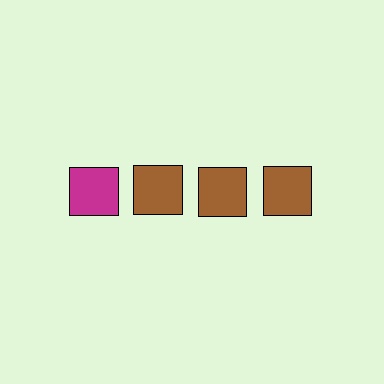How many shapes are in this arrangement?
There are 4 shapes arranged in a grid pattern.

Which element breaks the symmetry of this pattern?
The magenta square in the top row, leftmost column breaks the symmetry. All other shapes are brown squares.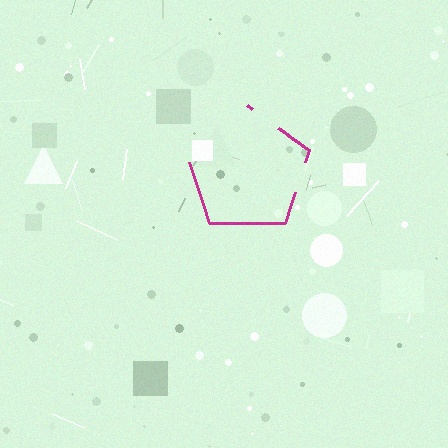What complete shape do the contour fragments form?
The contour fragments form a pentagon.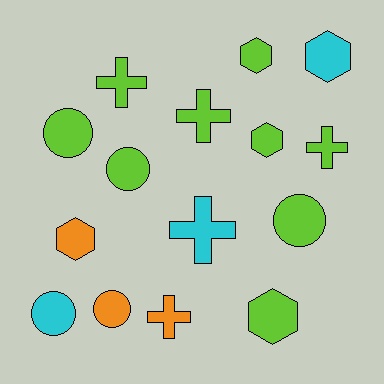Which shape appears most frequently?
Cross, with 5 objects.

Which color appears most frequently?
Lime, with 9 objects.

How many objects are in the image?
There are 15 objects.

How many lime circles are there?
There are 3 lime circles.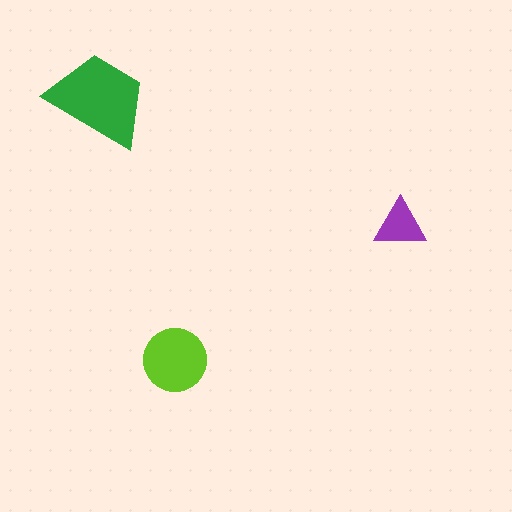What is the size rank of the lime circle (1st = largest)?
2nd.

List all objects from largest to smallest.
The green trapezoid, the lime circle, the purple triangle.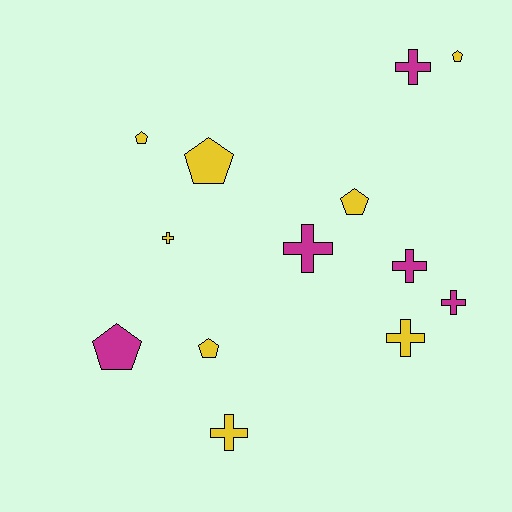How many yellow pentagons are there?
There are 5 yellow pentagons.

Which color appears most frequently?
Yellow, with 8 objects.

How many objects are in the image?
There are 13 objects.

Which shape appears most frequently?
Cross, with 7 objects.